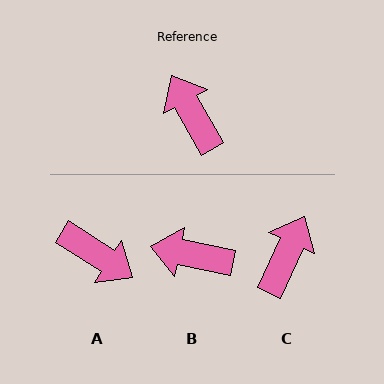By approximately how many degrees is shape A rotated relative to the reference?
Approximately 153 degrees clockwise.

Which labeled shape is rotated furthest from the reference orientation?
A, about 153 degrees away.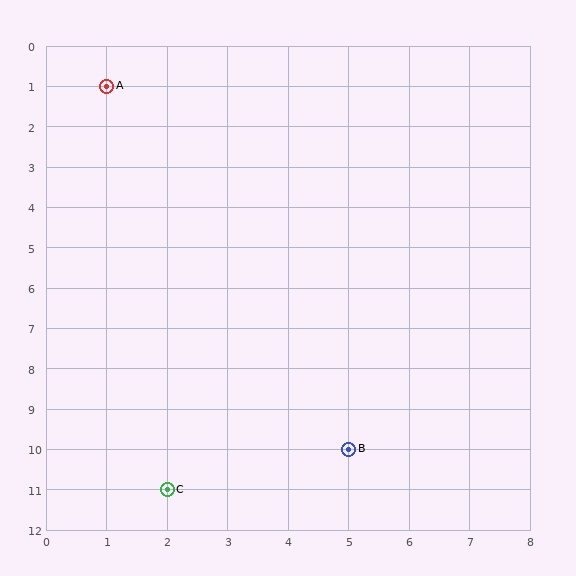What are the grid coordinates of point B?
Point B is at grid coordinates (5, 10).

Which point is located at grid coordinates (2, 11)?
Point C is at (2, 11).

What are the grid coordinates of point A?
Point A is at grid coordinates (1, 1).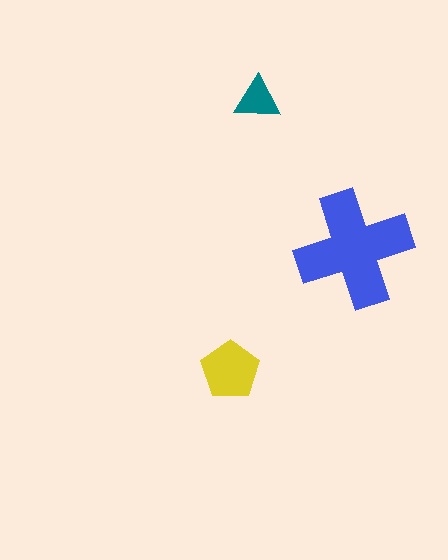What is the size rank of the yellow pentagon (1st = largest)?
2nd.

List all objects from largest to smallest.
The blue cross, the yellow pentagon, the teal triangle.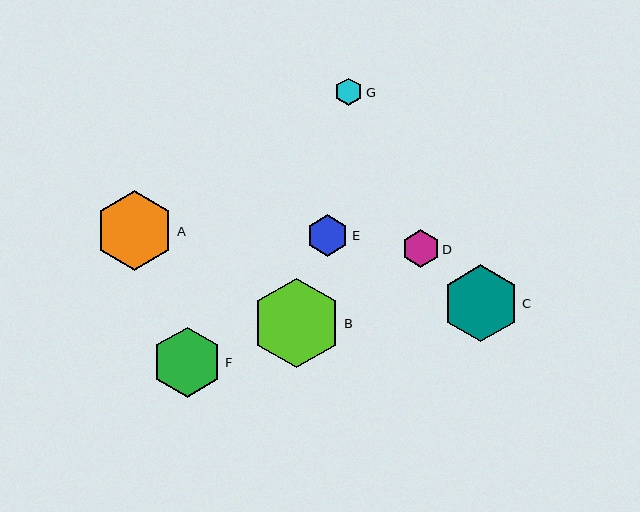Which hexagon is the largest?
Hexagon B is the largest with a size of approximately 89 pixels.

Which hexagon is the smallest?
Hexagon G is the smallest with a size of approximately 28 pixels.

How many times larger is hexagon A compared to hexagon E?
Hexagon A is approximately 1.9 times the size of hexagon E.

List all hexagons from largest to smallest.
From largest to smallest: B, A, C, F, E, D, G.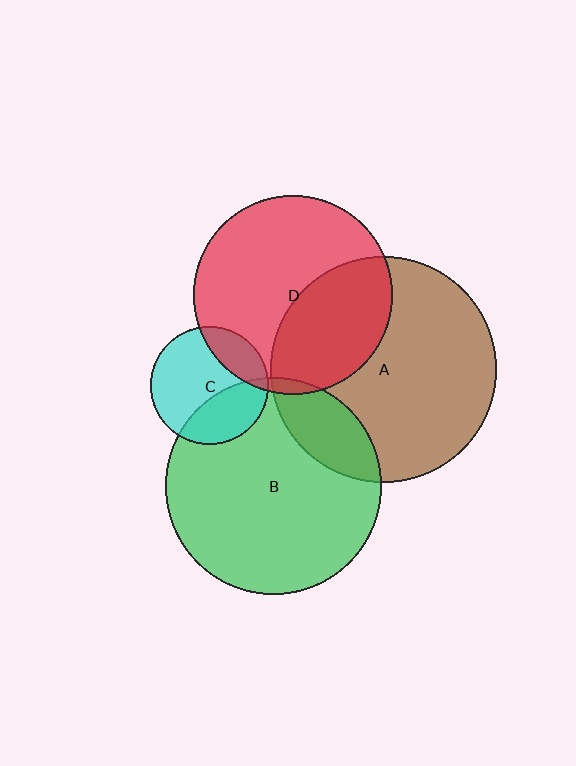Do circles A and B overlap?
Yes.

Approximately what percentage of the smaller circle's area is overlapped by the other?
Approximately 15%.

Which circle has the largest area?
Circle A (brown).